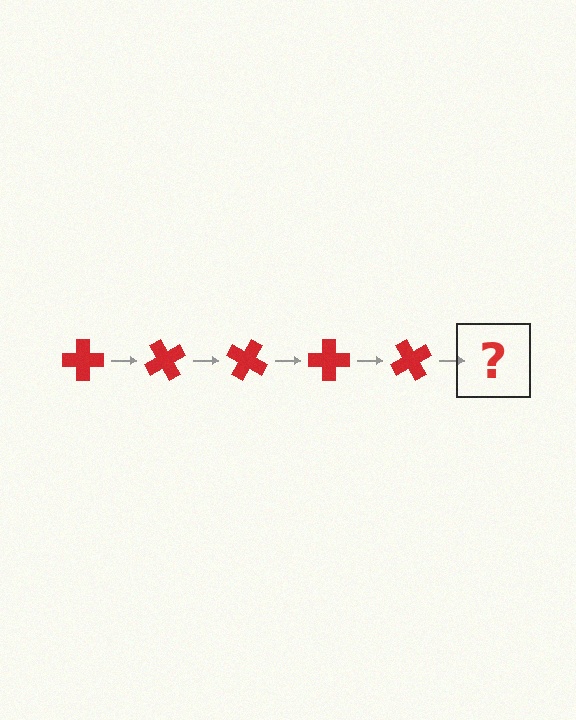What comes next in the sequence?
The next element should be a red cross rotated 300 degrees.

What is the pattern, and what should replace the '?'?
The pattern is that the cross rotates 60 degrees each step. The '?' should be a red cross rotated 300 degrees.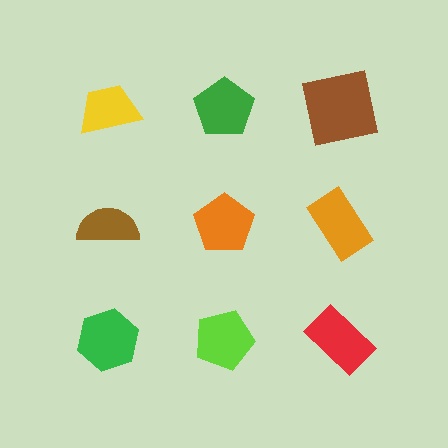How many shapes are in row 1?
3 shapes.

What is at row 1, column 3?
A brown square.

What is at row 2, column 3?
An orange rectangle.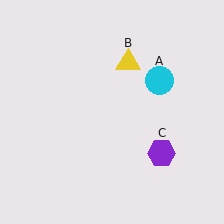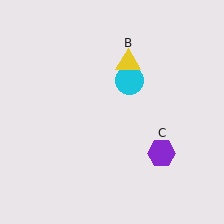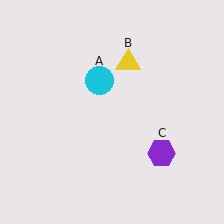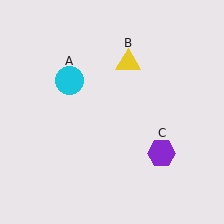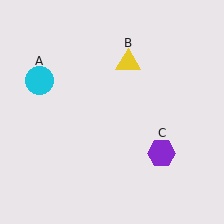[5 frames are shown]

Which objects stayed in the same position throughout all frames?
Yellow triangle (object B) and purple hexagon (object C) remained stationary.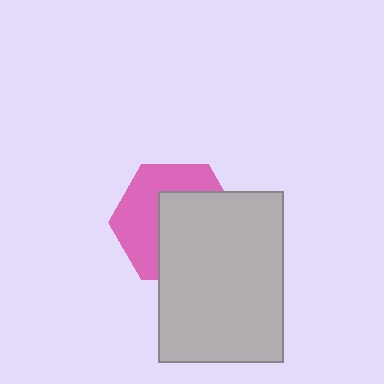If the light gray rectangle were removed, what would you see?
You would see the complete pink hexagon.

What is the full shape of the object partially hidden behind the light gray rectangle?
The partially hidden object is a pink hexagon.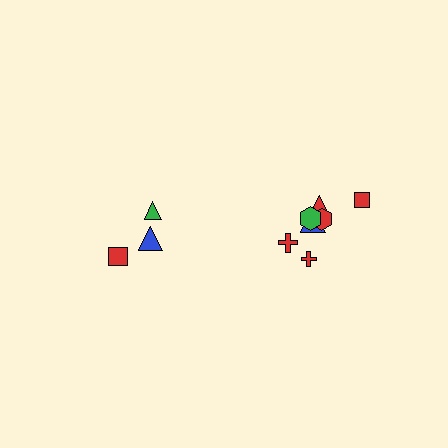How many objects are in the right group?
There are 7 objects.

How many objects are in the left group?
There are 3 objects.